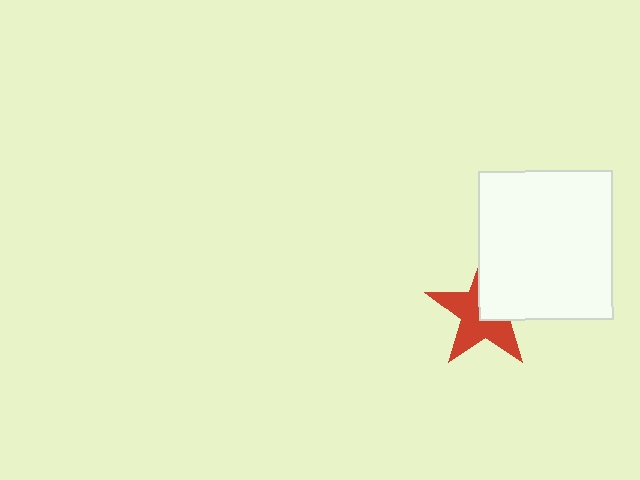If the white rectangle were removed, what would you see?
You would see the complete red star.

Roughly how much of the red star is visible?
About half of it is visible (roughly 59%).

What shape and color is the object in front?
The object in front is a white rectangle.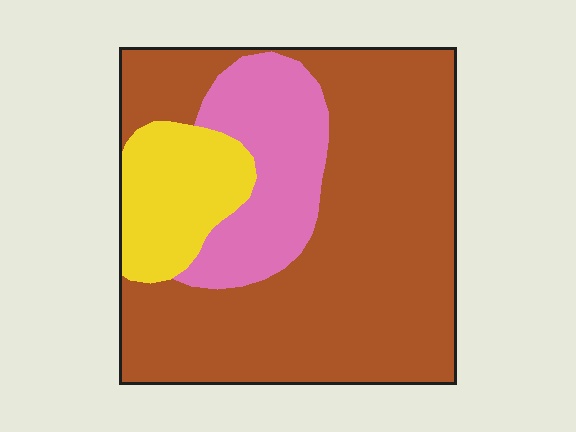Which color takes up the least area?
Yellow, at roughly 15%.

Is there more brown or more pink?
Brown.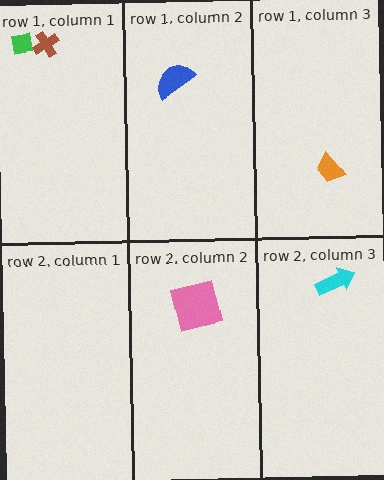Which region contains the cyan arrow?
The row 2, column 3 region.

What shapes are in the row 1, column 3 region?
The orange trapezoid.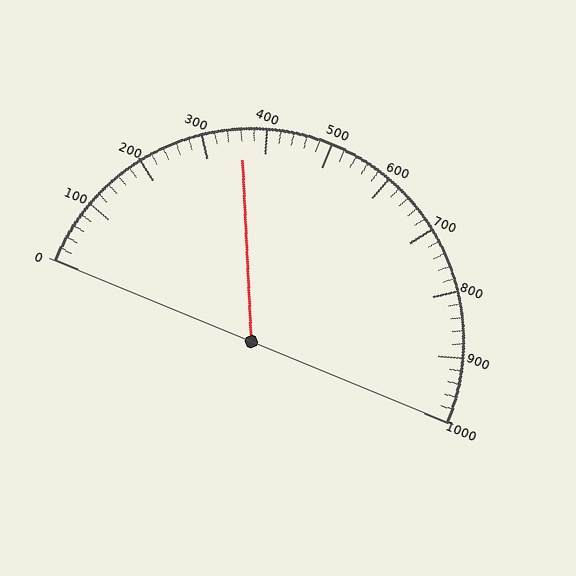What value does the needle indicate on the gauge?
The needle indicates approximately 360.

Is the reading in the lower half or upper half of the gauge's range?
The reading is in the lower half of the range (0 to 1000).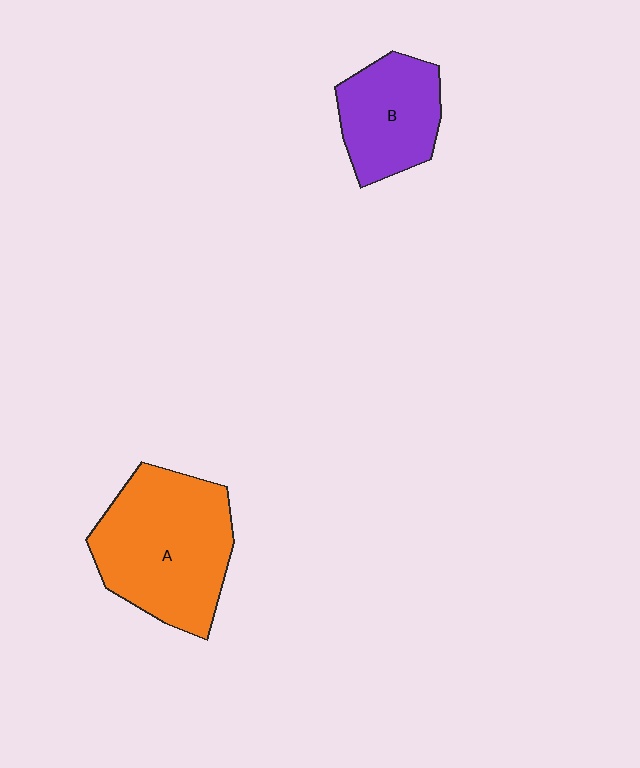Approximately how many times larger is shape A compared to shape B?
Approximately 1.7 times.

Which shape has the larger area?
Shape A (orange).